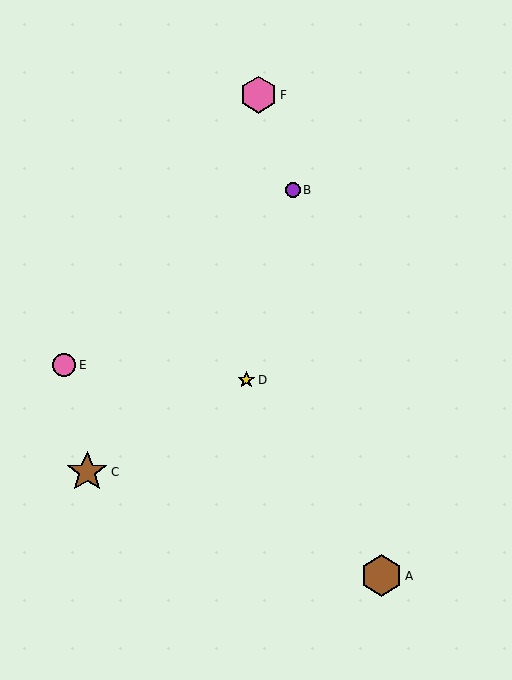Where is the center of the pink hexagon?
The center of the pink hexagon is at (259, 95).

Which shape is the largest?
The brown star (labeled C) is the largest.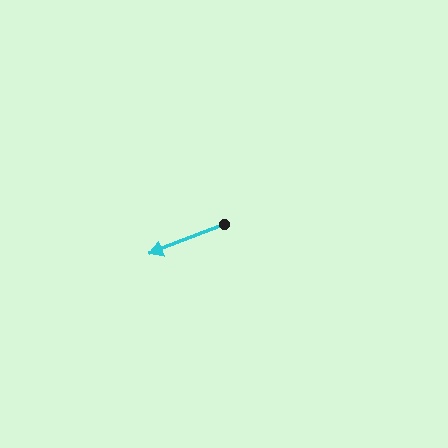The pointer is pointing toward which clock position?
Roughly 8 o'clock.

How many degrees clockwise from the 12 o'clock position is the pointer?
Approximately 248 degrees.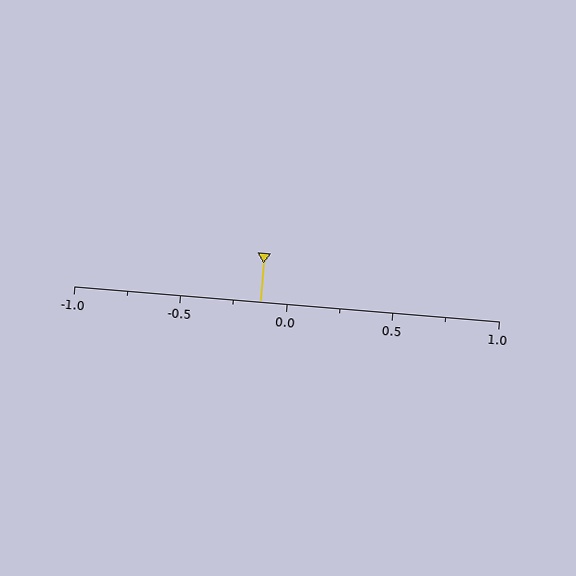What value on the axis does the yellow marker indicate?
The marker indicates approximately -0.12.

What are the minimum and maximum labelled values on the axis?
The axis runs from -1.0 to 1.0.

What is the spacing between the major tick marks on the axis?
The major ticks are spaced 0.5 apart.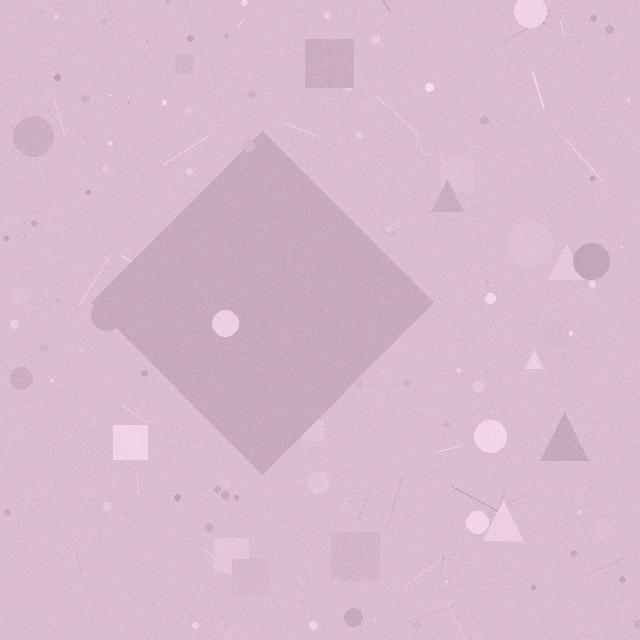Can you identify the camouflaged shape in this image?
The camouflaged shape is a diamond.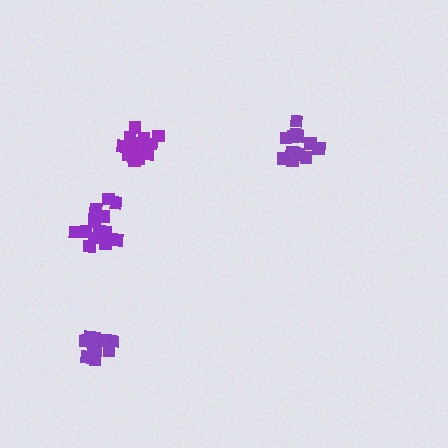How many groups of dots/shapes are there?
There are 4 groups.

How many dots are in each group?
Group 1: 14 dots, Group 2: 12 dots, Group 3: 17 dots, Group 4: 14 dots (57 total).